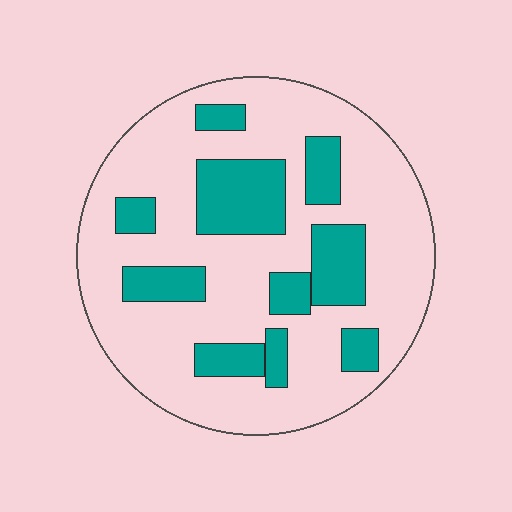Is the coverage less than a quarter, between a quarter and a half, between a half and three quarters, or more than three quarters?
Between a quarter and a half.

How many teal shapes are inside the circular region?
10.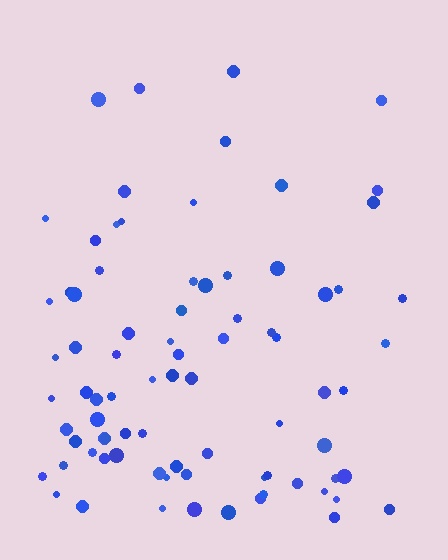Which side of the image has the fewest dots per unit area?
The top.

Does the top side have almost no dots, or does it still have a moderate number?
Still a moderate number, just noticeably fewer than the bottom.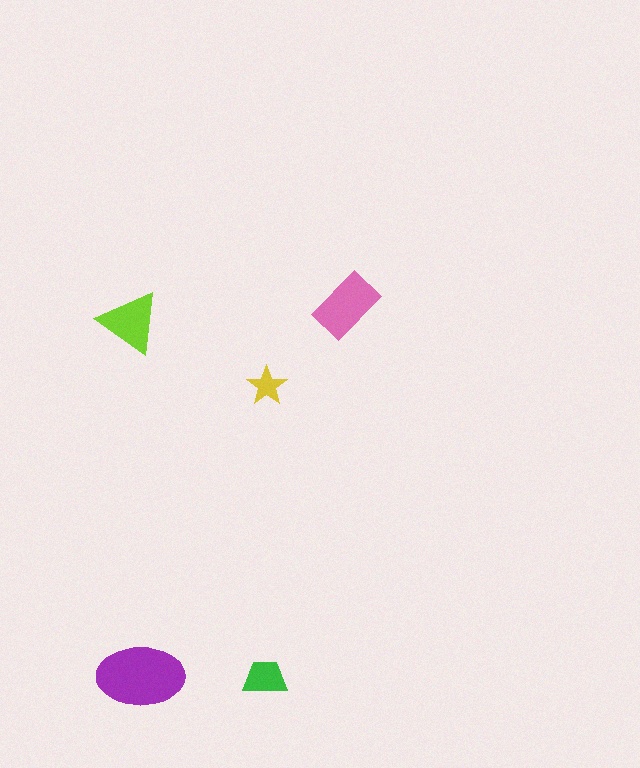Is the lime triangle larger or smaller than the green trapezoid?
Larger.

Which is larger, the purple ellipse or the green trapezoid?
The purple ellipse.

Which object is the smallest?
The yellow star.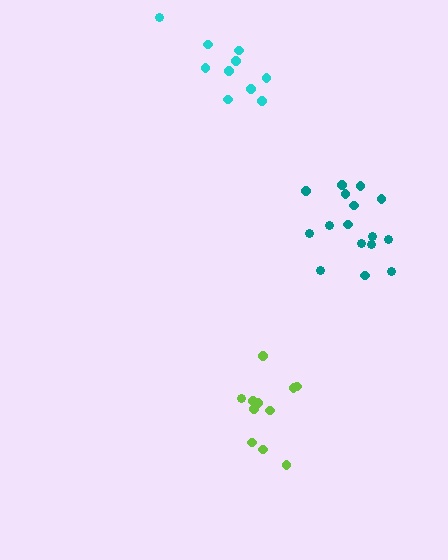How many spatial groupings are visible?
There are 3 spatial groupings.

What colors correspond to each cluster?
The clusters are colored: cyan, teal, lime.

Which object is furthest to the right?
The teal cluster is rightmost.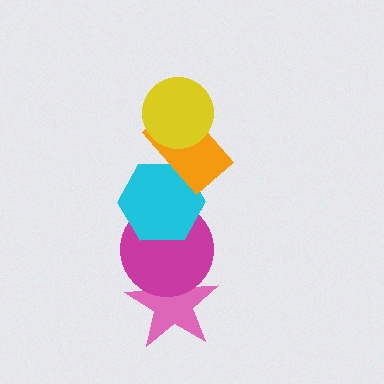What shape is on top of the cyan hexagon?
The orange rectangle is on top of the cyan hexagon.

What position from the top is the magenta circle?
The magenta circle is 4th from the top.